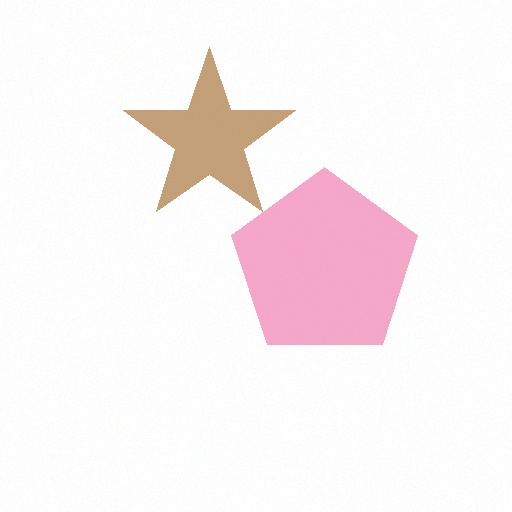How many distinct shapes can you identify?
There are 2 distinct shapes: a brown star, a pink pentagon.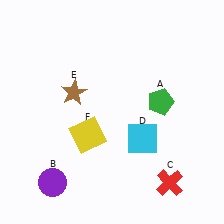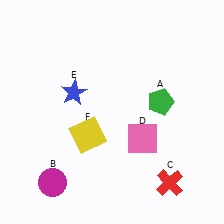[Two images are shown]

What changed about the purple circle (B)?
In Image 1, B is purple. In Image 2, it changed to magenta.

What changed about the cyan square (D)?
In Image 1, D is cyan. In Image 2, it changed to pink.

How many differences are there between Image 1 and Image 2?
There are 3 differences between the two images.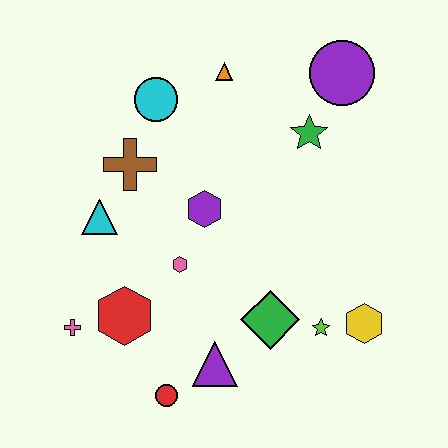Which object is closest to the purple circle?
The green star is closest to the purple circle.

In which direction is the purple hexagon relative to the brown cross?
The purple hexagon is to the right of the brown cross.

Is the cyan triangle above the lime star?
Yes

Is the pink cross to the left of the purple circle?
Yes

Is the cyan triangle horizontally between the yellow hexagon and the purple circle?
No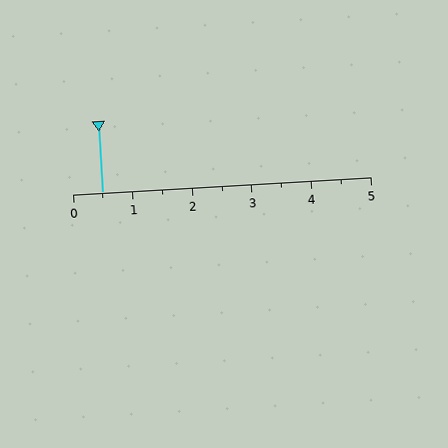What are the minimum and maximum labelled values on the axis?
The axis runs from 0 to 5.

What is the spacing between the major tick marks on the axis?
The major ticks are spaced 1 apart.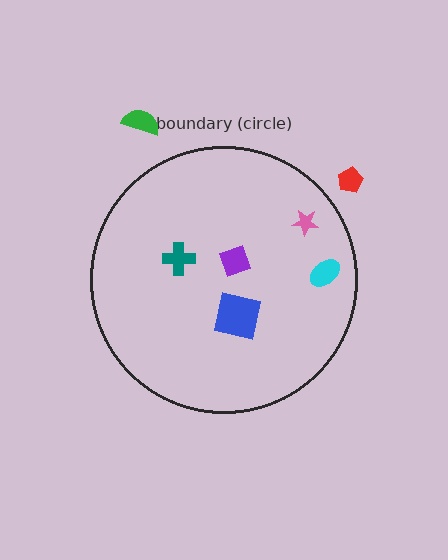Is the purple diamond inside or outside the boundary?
Inside.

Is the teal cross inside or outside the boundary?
Inside.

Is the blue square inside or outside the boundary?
Inside.